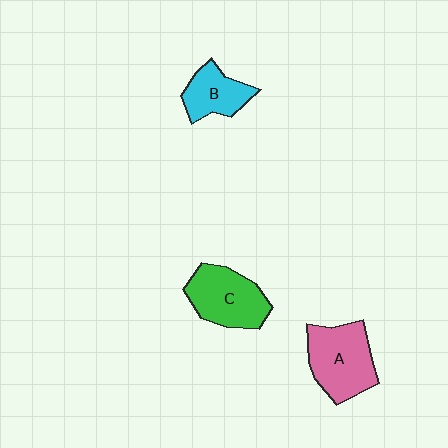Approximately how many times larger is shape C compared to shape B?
Approximately 1.5 times.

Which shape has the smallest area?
Shape B (cyan).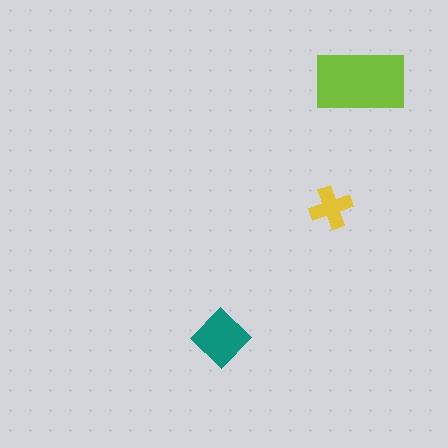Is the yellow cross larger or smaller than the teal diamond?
Smaller.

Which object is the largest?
The lime rectangle.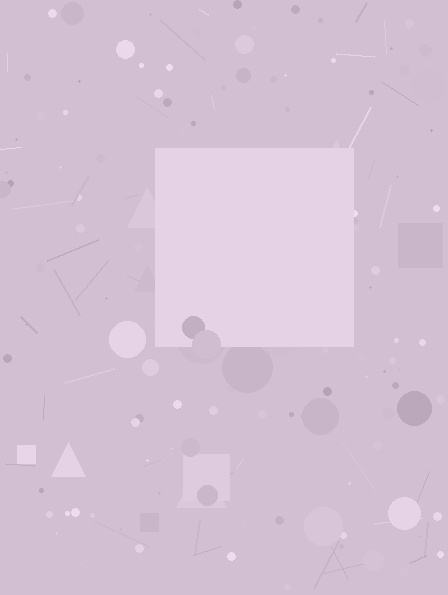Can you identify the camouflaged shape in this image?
The camouflaged shape is a square.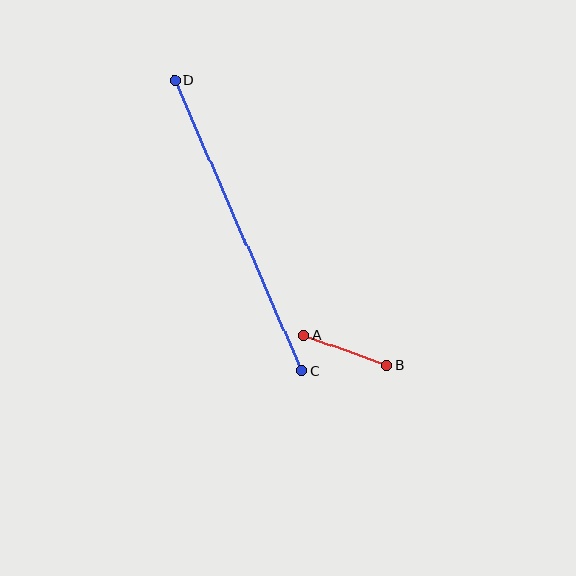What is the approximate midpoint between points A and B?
The midpoint is at approximately (345, 350) pixels.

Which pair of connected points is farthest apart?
Points C and D are farthest apart.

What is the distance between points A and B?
The distance is approximately 89 pixels.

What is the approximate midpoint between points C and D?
The midpoint is at approximately (238, 225) pixels.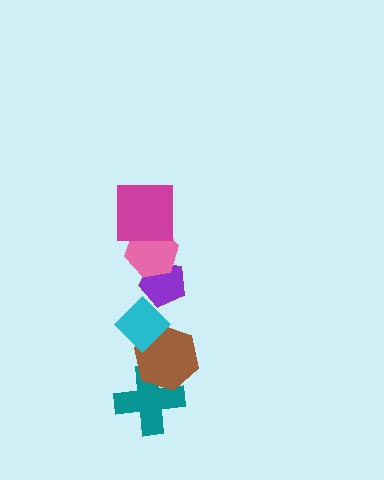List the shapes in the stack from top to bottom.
From top to bottom: the magenta square, the pink hexagon, the purple pentagon, the cyan diamond, the brown hexagon, the teal cross.